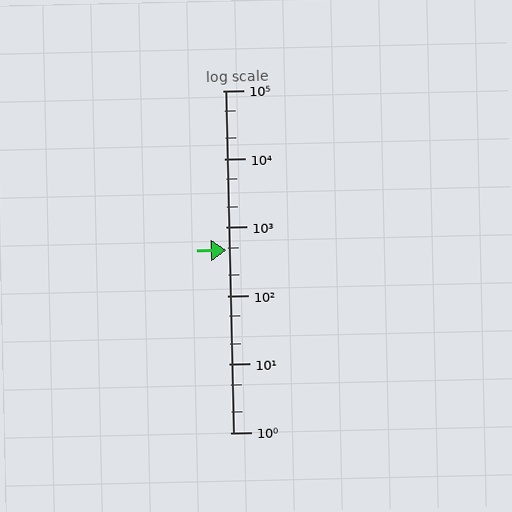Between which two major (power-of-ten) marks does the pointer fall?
The pointer is between 100 and 1000.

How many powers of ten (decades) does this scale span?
The scale spans 5 decades, from 1 to 100000.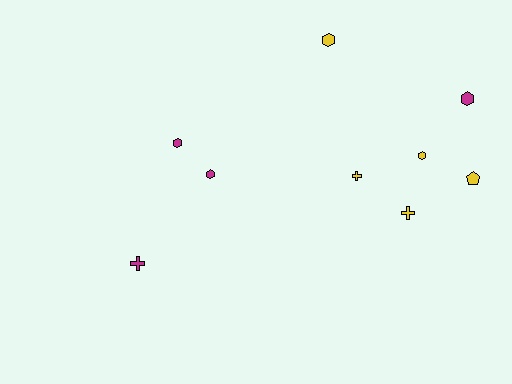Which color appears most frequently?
Yellow, with 5 objects.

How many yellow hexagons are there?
There are 2 yellow hexagons.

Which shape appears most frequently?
Hexagon, with 5 objects.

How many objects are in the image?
There are 9 objects.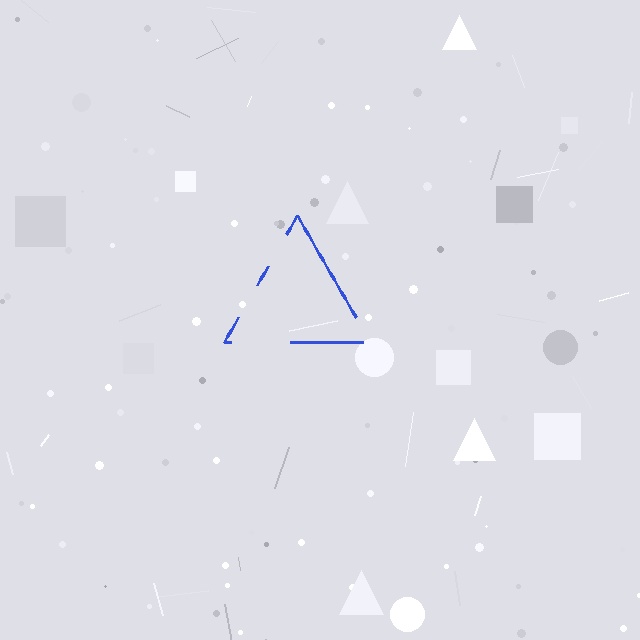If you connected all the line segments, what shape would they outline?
They would outline a triangle.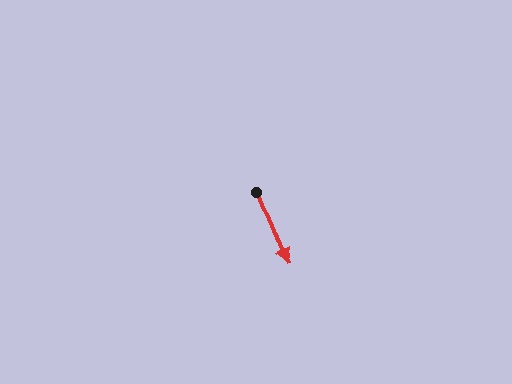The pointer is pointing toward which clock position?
Roughly 5 o'clock.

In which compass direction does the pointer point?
Southeast.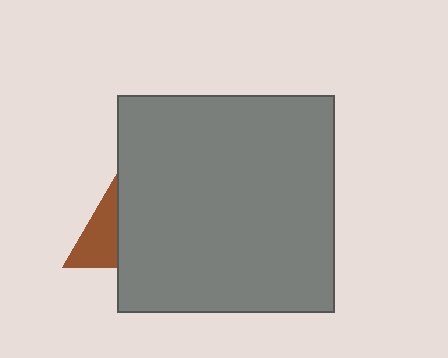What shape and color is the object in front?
The object in front is a gray square.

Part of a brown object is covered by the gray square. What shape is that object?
It is a triangle.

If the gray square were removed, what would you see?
You would see the complete brown triangle.